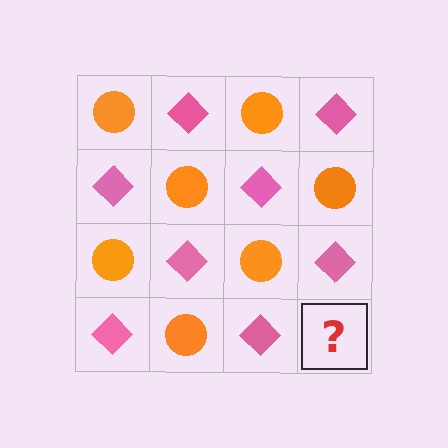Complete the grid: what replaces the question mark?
The question mark should be replaced with an orange circle.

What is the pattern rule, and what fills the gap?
The rule is that it alternates orange circle and pink diamond in a checkerboard pattern. The gap should be filled with an orange circle.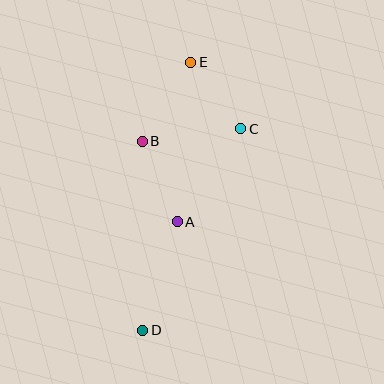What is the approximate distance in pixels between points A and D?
The distance between A and D is approximately 114 pixels.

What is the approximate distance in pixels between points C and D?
The distance between C and D is approximately 224 pixels.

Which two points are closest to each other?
Points C and E are closest to each other.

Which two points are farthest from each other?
Points D and E are farthest from each other.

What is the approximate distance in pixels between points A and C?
The distance between A and C is approximately 113 pixels.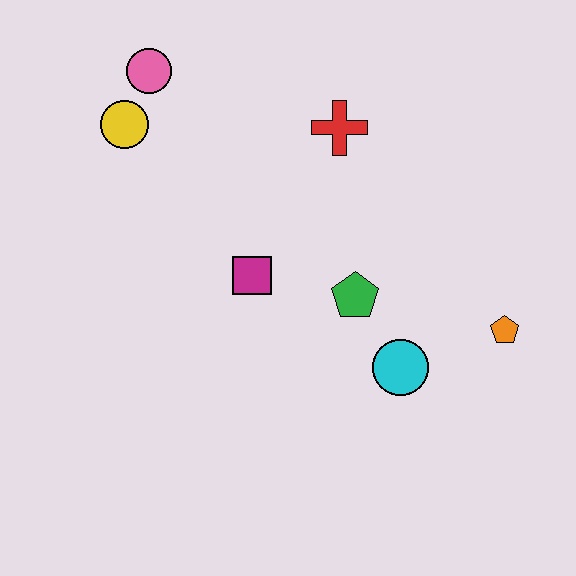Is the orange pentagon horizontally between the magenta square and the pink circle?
No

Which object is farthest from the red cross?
The orange pentagon is farthest from the red cross.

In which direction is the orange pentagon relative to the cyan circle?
The orange pentagon is to the right of the cyan circle.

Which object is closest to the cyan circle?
The green pentagon is closest to the cyan circle.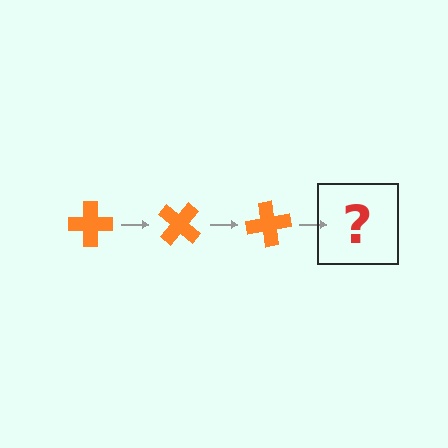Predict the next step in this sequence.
The next step is an orange cross rotated 120 degrees.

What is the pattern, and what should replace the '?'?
The pattern is that the cross rotates 40 degrees each step. The '?' should be an orange cross rotated 120 degrees.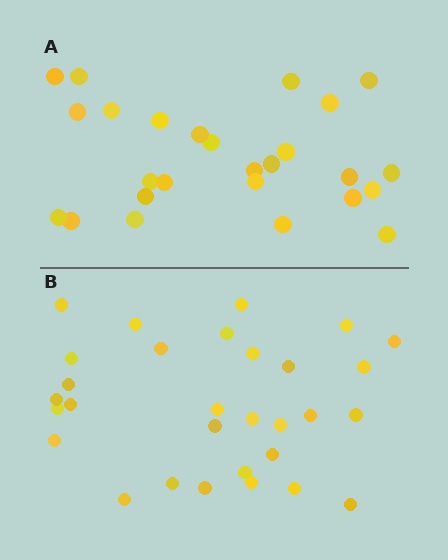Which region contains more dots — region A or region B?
Region B (the bottom region) has more dots.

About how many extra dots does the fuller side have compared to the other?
Region B has about 4 more dots than region A.